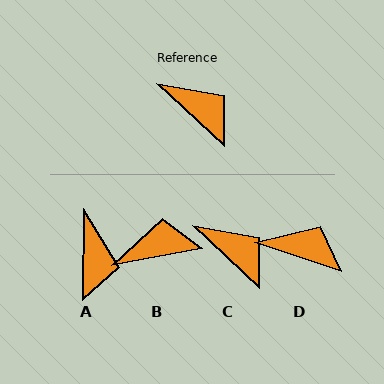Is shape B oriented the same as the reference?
No, it is off by about 54 degrees.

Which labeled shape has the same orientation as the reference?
C.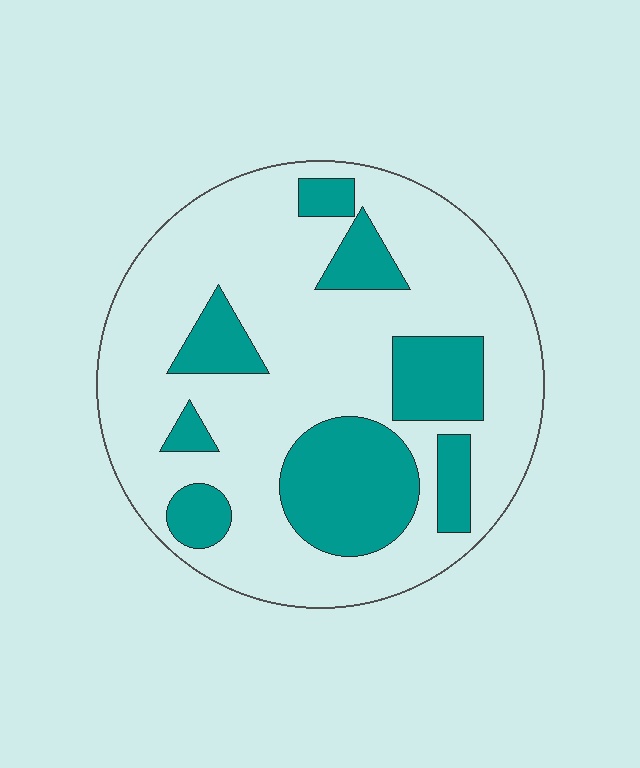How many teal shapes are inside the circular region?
8.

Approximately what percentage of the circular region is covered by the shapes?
Approximately 25%.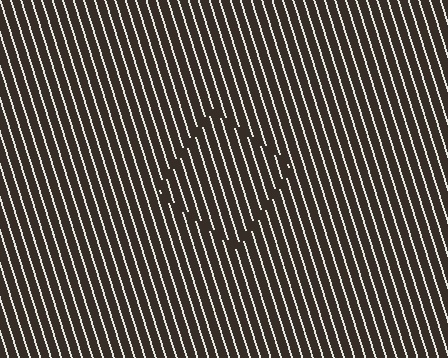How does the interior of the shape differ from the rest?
The interior of the shape contains the same grating, shifted by half a period — the contour is defined by the phase discontinuity where line-ends from the inner and outer gratings abut.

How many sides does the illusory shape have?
4 sides — the line-ends trace a square.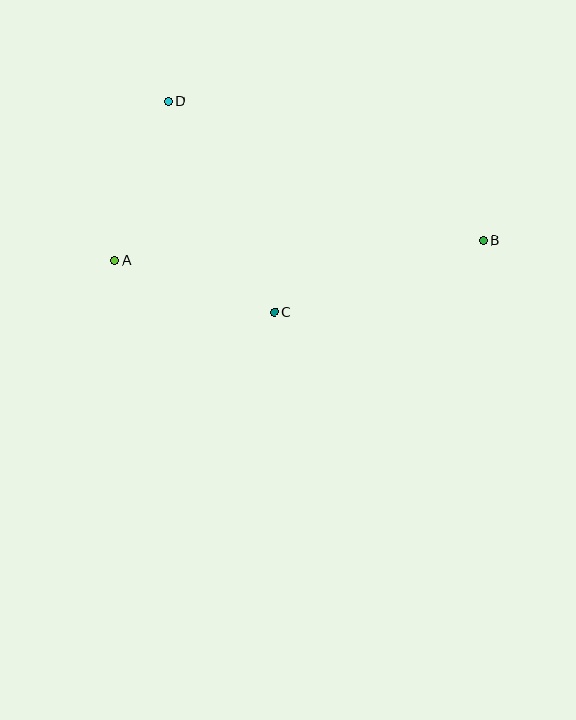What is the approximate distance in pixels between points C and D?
The distance between C and D is approximately 236 pixels.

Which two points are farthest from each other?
Points A and B are farthest from each other.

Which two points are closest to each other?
Points A and C are closest to each other.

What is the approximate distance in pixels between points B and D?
The distance between B and D is approximately 344 pixels.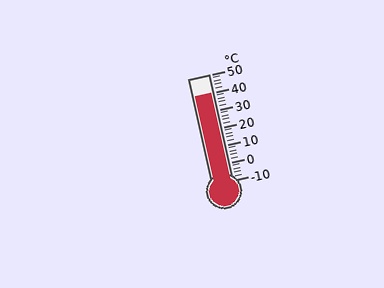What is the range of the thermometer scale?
The thermometer scale ranges from -10°C to 50°C.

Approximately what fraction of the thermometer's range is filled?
The thermometer is filled to approximately 85% of its range.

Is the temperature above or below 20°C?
The temperature is above 20°C.